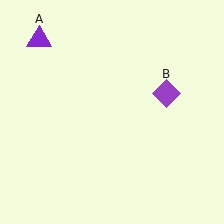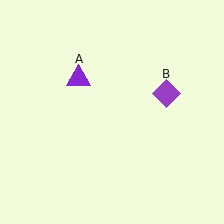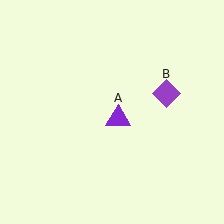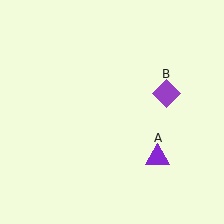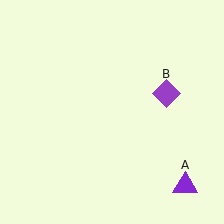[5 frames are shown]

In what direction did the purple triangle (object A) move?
The purple triangle (object A) moved down and to the right.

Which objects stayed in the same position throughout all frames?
Purple diamond (object B) remained stationary.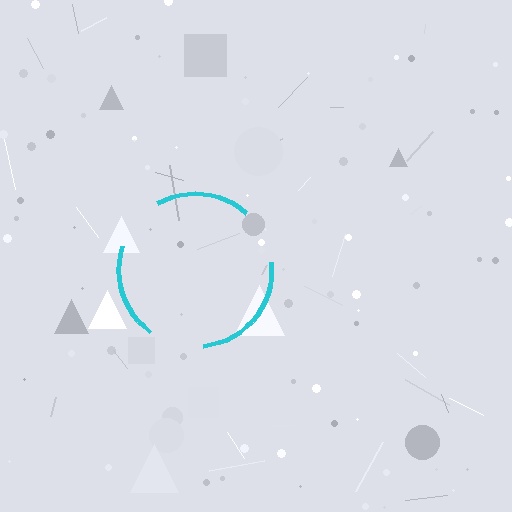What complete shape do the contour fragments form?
The contour fragments form a circle.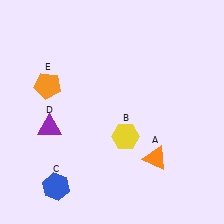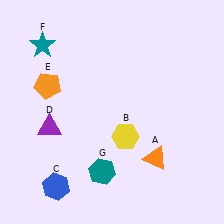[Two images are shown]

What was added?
A teal star (F), a teal hexagon (G) were added in Image 2.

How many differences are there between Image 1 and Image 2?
There are 2 differences between the two images.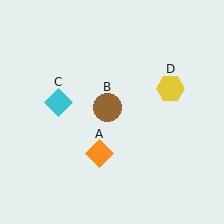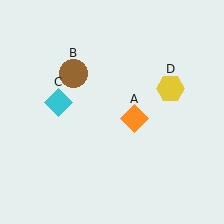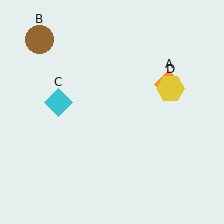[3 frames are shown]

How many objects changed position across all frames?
2 objects changed position: orange diamond (object A), brown circle (object B).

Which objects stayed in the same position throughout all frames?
Cyan diamond (object C) and yellow hexagon (object D) remained stationary.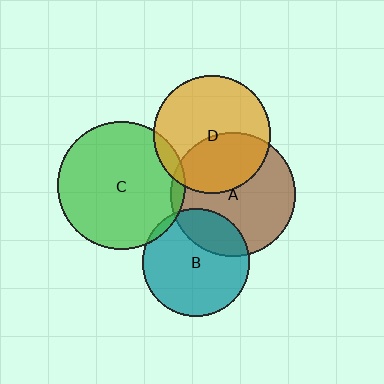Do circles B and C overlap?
Yes.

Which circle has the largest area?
Circle C (green).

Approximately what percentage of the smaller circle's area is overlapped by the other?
Approximately 5%.